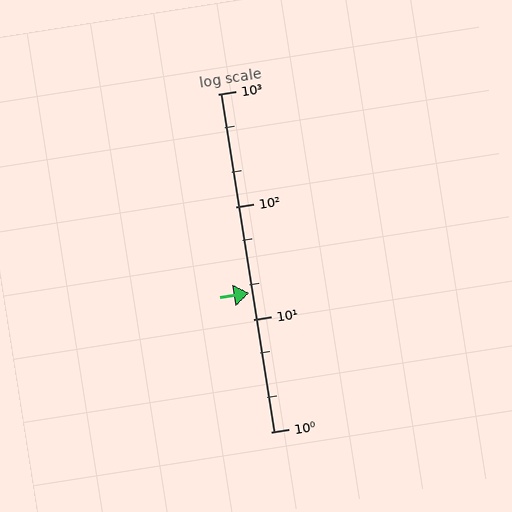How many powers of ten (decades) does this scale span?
The scale spans 3 decades, from 1 to 1000.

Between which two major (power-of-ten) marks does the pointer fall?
The pointer is between 10 and 100.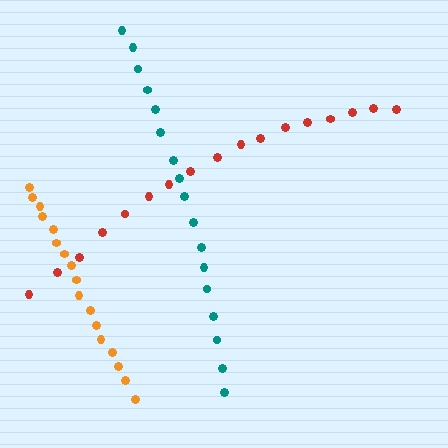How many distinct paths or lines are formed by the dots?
There are 3 distinct paths.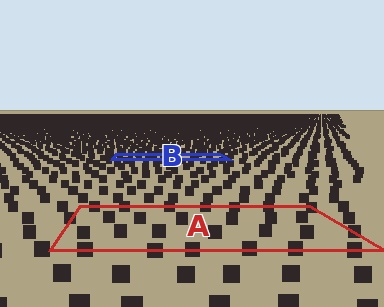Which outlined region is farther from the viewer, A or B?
Region B is farther from the viewer — the texture elements inside it appear smaller and more densely packed.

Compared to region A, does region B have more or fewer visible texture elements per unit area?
Region B has more texture elements per unit area — they are packed more densely because it is farther away.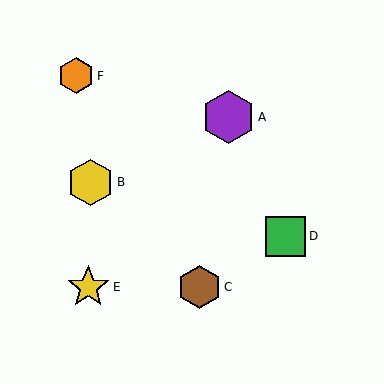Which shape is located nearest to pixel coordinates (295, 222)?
The green square (labeled D) at (285, 236) is nearest to that location.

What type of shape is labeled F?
Shape F is an orange hexagon.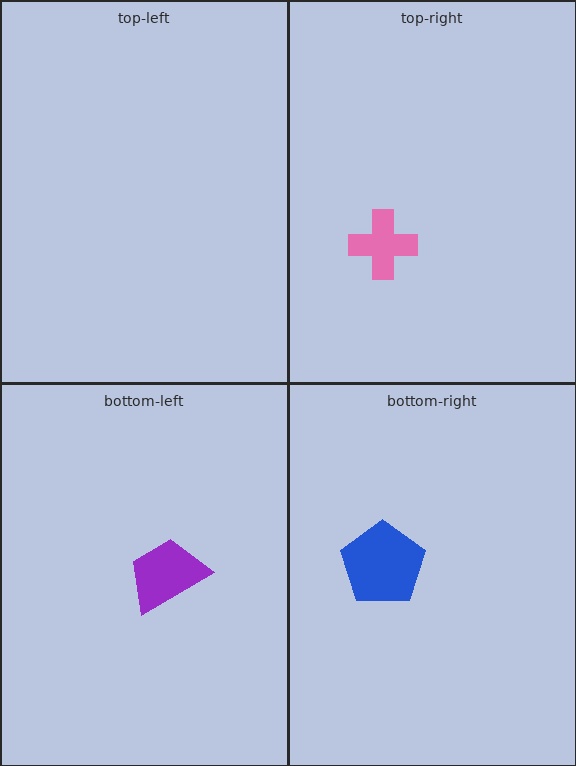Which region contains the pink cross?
The top-right region.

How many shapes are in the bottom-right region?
1.